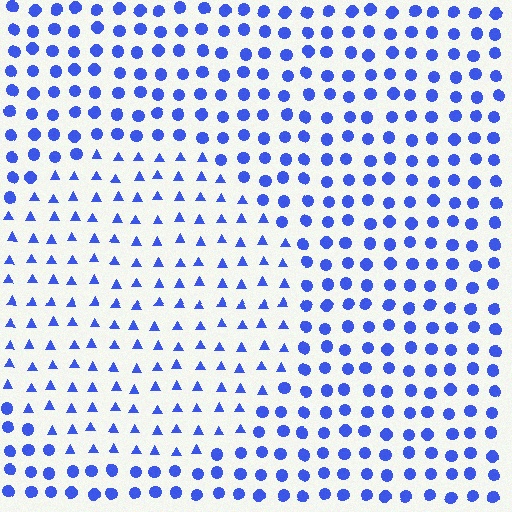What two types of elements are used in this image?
The image uses triangles inside the circle region and circles outside it.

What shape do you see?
I see a circle.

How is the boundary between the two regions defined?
The boundary is defined by a change in element shape: triangles inside vs. circles outside. All elements share the same color and spacing.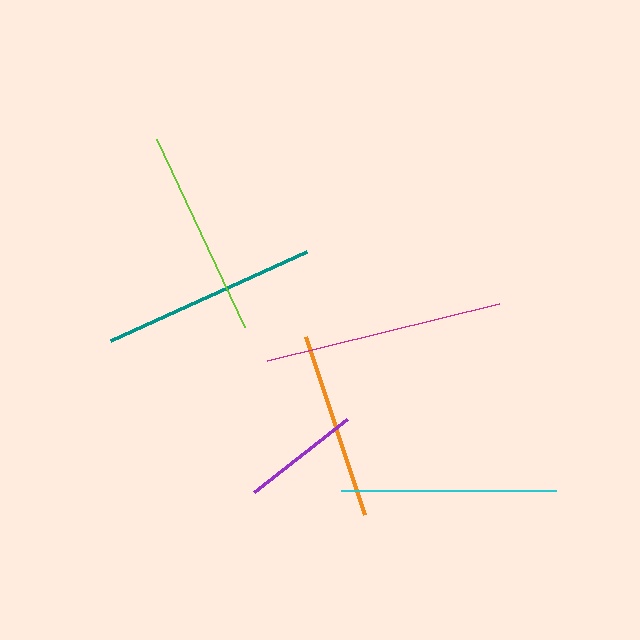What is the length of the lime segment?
The lime segment is approximately 208 pixels long.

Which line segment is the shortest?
The purple line is the shortest at approximately 118 pixels.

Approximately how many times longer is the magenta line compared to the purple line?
The magenta line is approximately 2.0 times the length of the purple line.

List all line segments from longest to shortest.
From longest to shortest: magenta, cyan, teal, lime, orange, purple.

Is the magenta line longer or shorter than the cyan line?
The magenta line is longer than the cyan line.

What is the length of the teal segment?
The teal segment is approximately 214 pixels long.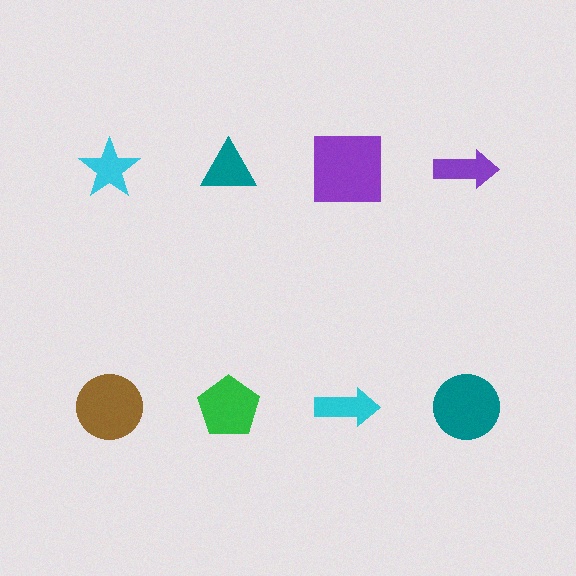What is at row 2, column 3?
A cyan arrow.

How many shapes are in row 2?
4 shapes.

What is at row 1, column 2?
A teal triangle.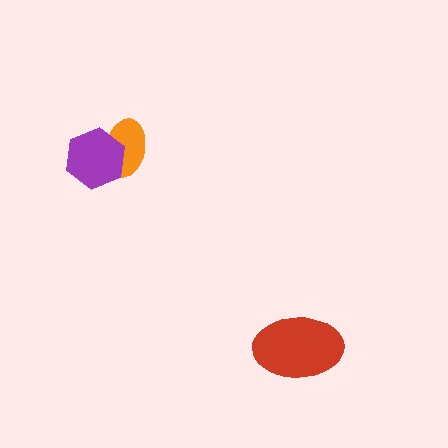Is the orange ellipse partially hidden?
Yes, it is partially covered by another shape.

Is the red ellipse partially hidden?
No, no other shape covers it.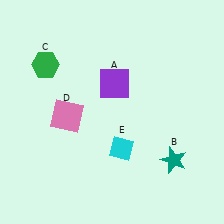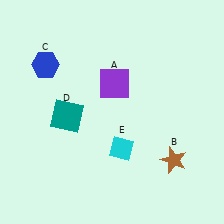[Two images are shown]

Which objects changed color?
B changed from teal to brown. C changed from green to blue. D changed from pink to teal.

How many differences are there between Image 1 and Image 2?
There are 3 differences between the two images.